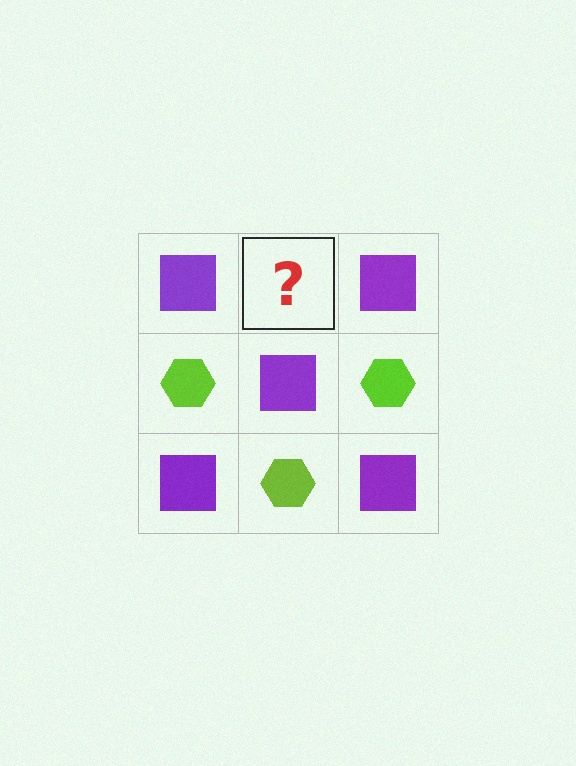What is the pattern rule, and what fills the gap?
The rule is that it alternates purple square and lime hexagon in a checkerboard pattern. The gap should be filled with a lime hexagon.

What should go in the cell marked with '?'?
The missing cell should contain a lime hexagon.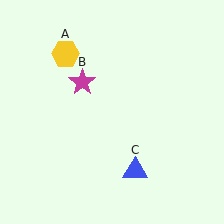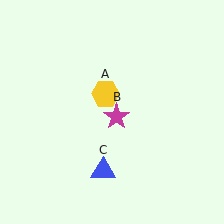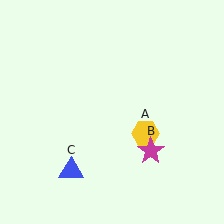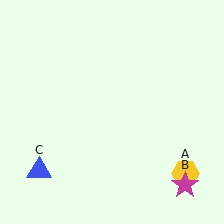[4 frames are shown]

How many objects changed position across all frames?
3 objects changed position: yellow hexagon (object A), magenta star (object B), blue triangle (object C).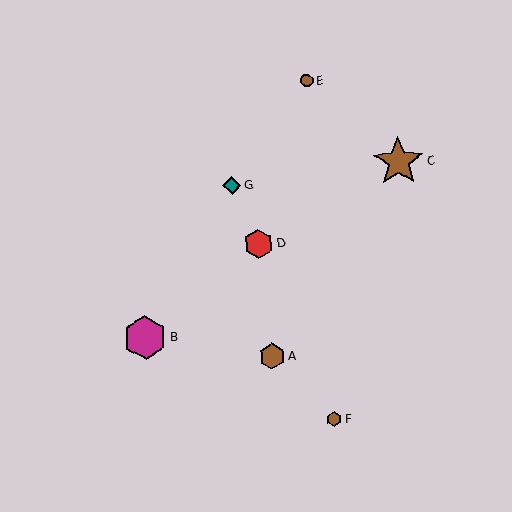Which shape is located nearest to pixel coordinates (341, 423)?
The brown hexagon (labeled F) at (334, 419) is nearest to that location.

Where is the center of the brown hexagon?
The center of the brown hexagon is at (272, 356).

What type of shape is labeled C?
Shape C is a brown star.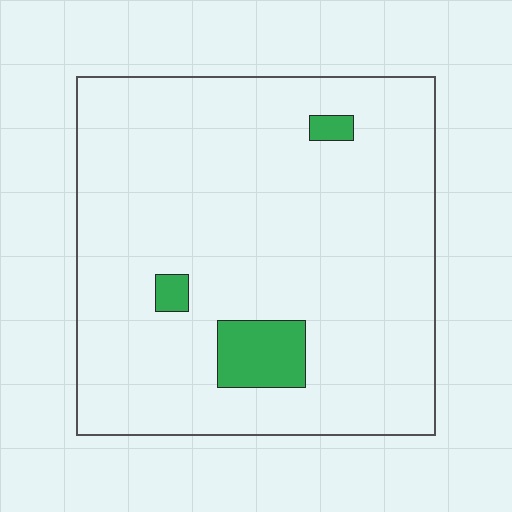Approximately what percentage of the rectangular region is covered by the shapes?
Approximately 5%.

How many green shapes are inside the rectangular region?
3.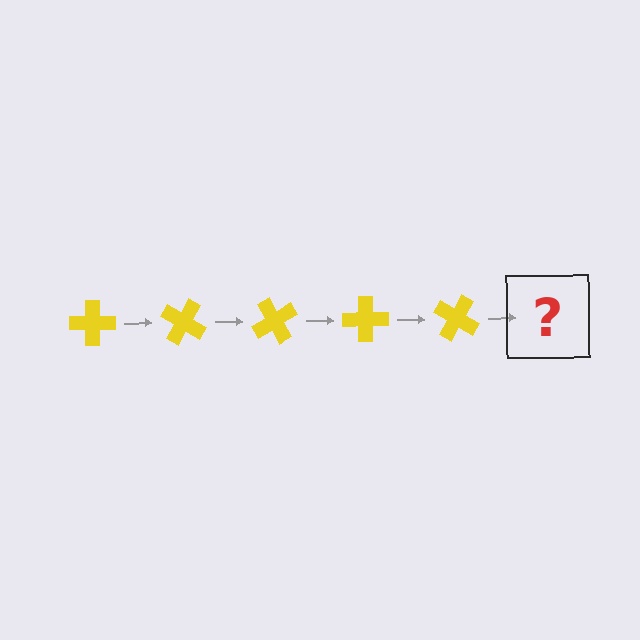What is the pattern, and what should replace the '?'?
The pattern is that the cross rotates 30 degrees each step. The '?' should be a yellow cross rotated 150 degrees.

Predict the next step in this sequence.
The next step is a yellow cross rotated 150 degrees.